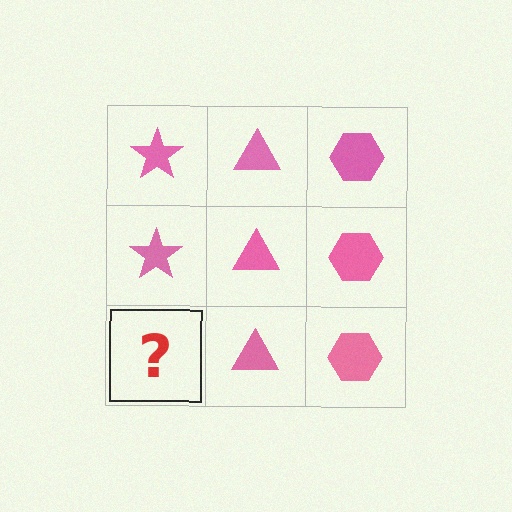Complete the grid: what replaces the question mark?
The question mark should be replaced with a pink star.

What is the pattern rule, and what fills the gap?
The rule is that each column has a consistent shape. The gap should be filled with a pink star.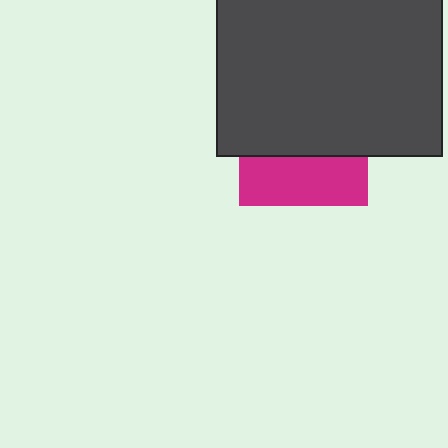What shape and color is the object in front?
The object in front is a dark gray rectangle.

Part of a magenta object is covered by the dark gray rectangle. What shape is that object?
It is a square.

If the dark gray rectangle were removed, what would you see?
You would see the complete magenta square.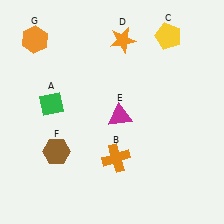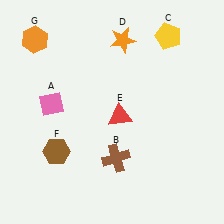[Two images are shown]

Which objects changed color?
A changed from green to pink. B changed from orange to brown. E changed from magenta to red.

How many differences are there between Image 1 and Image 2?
There are 3 differences between the two images.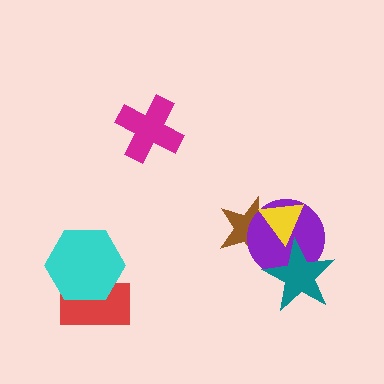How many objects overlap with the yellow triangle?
2 objects overlap with the yellow triangle.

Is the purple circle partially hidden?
Yes, it is partially covered by another shape.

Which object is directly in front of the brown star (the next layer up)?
The purple circle is directly in front of the brown star.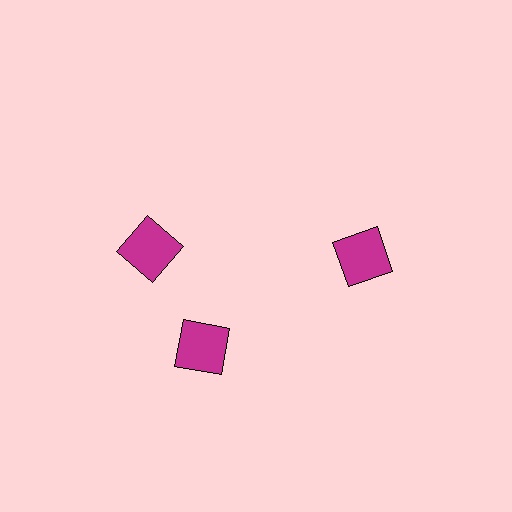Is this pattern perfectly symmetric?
No. The 3 magenta squares are arranged in a ring, but one element near the 11 o'clock position is rotated out of alignment along the ring, breaking the 3-fold rotational symmetry.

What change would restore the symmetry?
The symmetry would be restored by rotating it back into even spacing with its neighbors so that all 3 squares sit at equal angles and equal distance from the center.